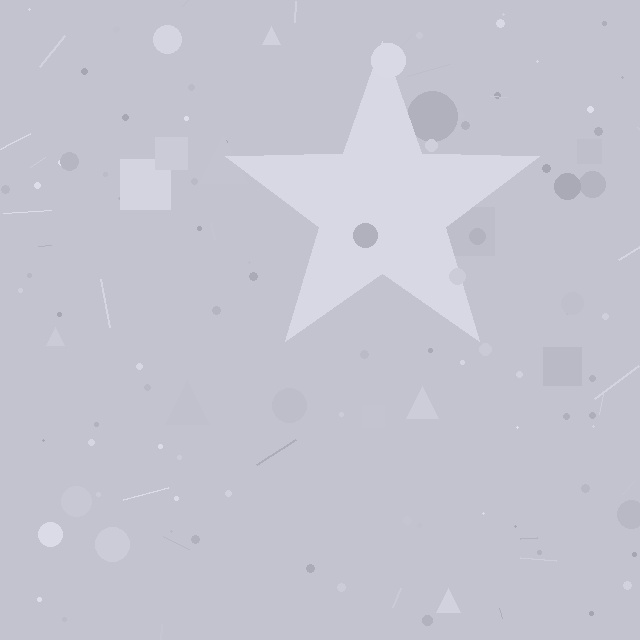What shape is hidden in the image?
A star is hidden in the image.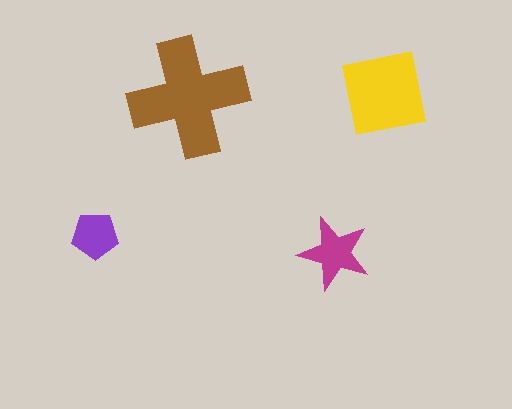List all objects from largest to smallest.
The brown cross, the yellow square, the magenta star, the purple pentagon.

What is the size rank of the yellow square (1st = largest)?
2nd.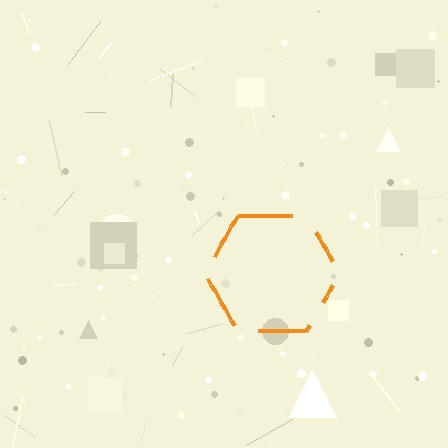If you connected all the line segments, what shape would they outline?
They would outline a hexagon.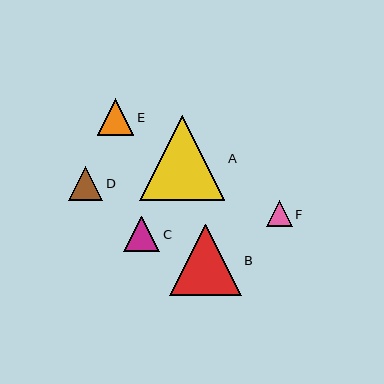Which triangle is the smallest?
Triangle F is the smallest with a size of approximately 26 pixels.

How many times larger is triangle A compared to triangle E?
Triangle A is approximately 2.3 times the size of triangle E.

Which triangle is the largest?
Triangle A is the largest with a size of approximately 85 pixels.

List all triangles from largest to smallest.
From largest to smallest: A, B, E, C, D, F.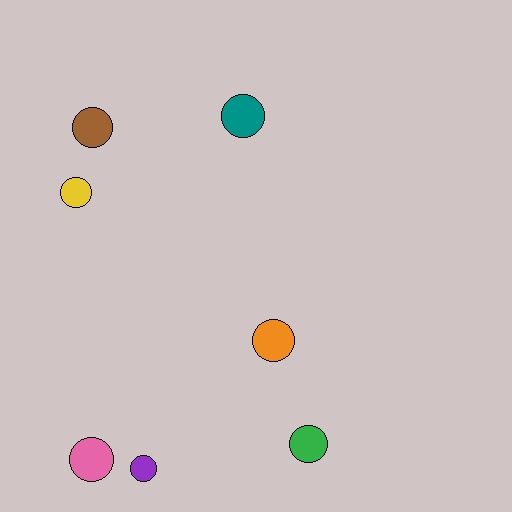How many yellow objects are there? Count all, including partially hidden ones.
There is 1 yellow object.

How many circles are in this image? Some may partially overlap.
There are 7 circles.